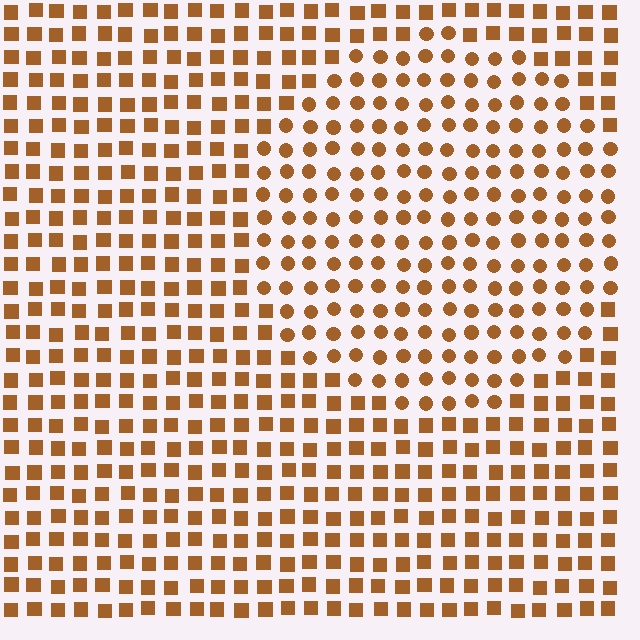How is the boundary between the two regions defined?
The boundary is defined by a change in element shape: circles inside vs. squares outside. All elements share the same color and spacing.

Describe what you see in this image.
The image is filled with small brown elements arranged in a uniform grid. A circle-shaped region contains circles, while the surrounding area contains squares. The boundary is defined purely by the change in element shape.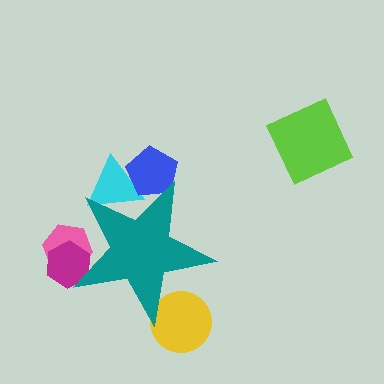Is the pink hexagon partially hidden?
Yes, the pink hexagon is partially hidden behind the teal star.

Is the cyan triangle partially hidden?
Yes, the cyan triangle is partially hidden behind the teal star.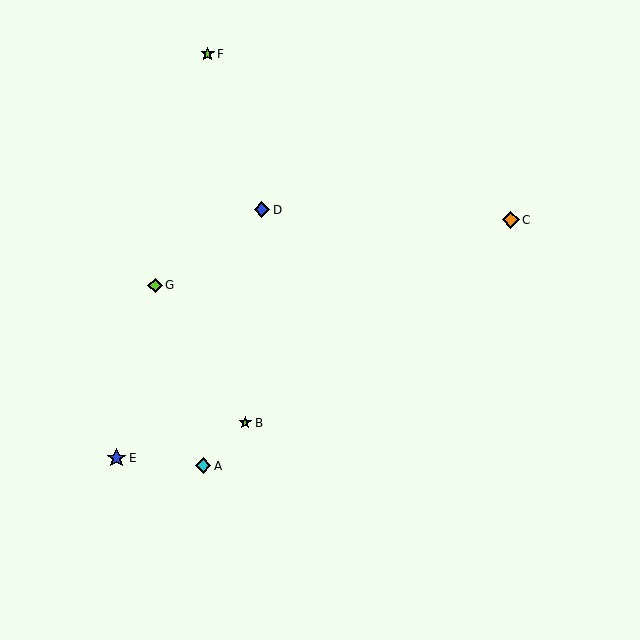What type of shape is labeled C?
Shape C is an orange diamond.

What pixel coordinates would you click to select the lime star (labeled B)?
Click at (245, 423) to select the lime star B.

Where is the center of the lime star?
The center of the lime star is at (245, 423).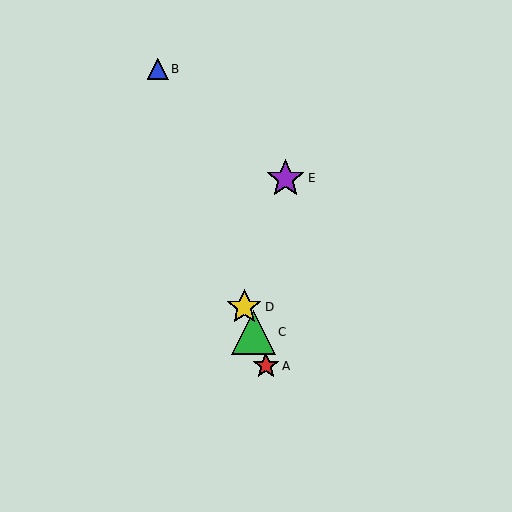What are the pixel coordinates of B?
Object B is at (158, 69).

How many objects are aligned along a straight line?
4 objects (A, B, C, D) are aligned along a straight line.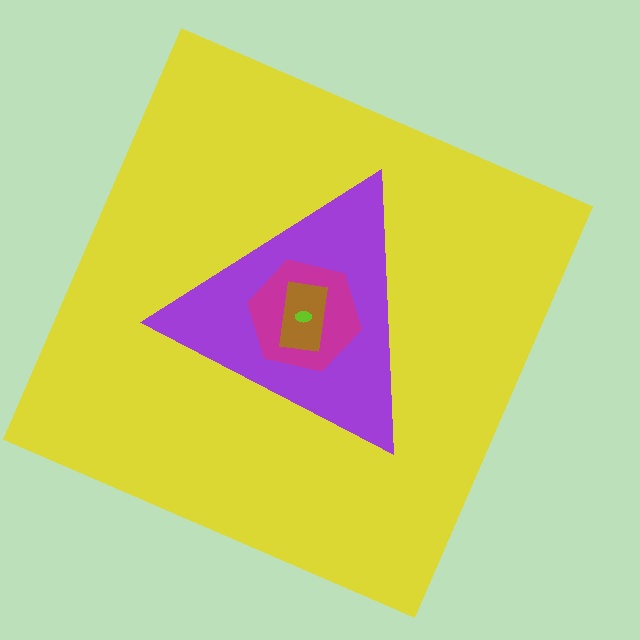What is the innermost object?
The lime ellipse.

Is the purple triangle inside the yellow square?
Yes.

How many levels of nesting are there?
5.